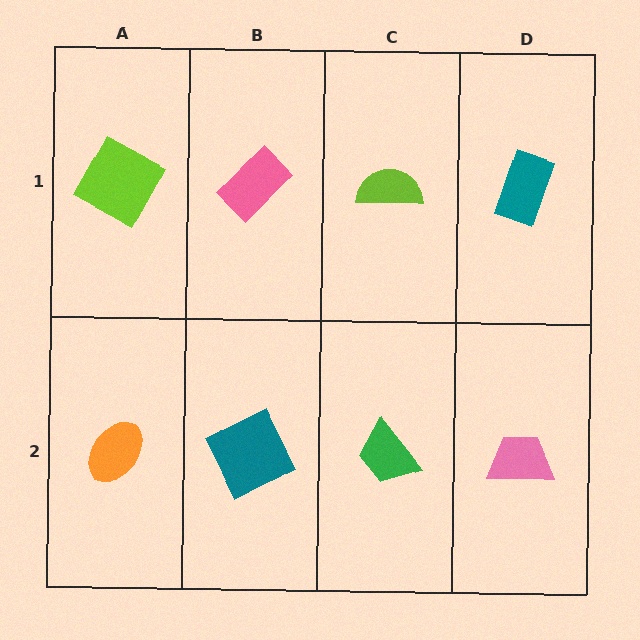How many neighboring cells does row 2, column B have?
3.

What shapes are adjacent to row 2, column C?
A lime semicircle (row 1, column C), a teal square (row 2, column B), a pink trapezoid (row 2, column D).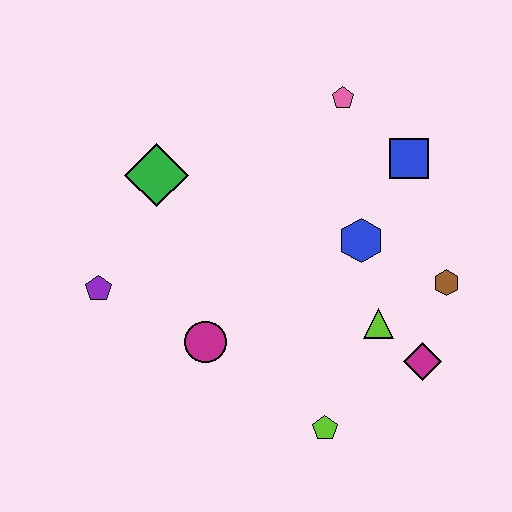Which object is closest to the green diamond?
The purple pentagon is closest to the green diamond.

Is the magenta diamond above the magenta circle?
No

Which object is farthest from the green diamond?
The magenta diamond is farthest from the green diamond.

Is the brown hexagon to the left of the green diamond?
No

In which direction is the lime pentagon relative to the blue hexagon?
The lime pentagon is below the blue hexagon.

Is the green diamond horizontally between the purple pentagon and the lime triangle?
Yes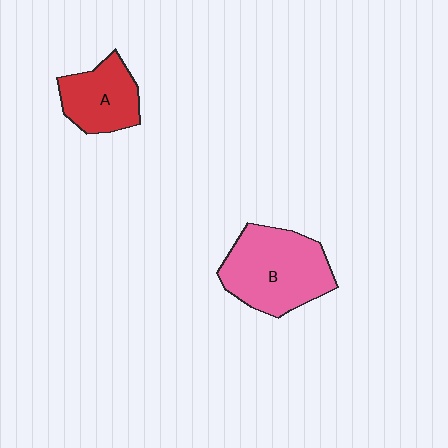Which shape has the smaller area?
Shape A (red).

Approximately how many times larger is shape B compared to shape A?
Approximately 1.6 times.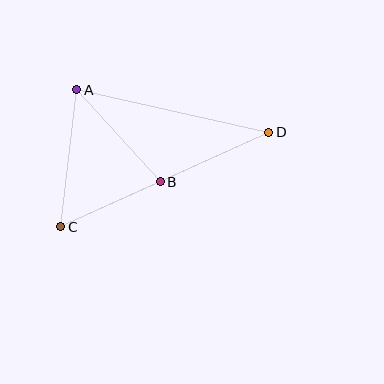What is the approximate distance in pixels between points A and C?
The distance between A and C is approximately 138 pixels.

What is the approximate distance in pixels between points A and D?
The distance between A and D is approximately 196 pixels.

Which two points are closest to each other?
Points B and C are closest to each other.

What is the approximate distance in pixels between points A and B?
The distance between A and B is approximately 124 pixels.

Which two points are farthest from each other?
Points C and D are farthest from each other.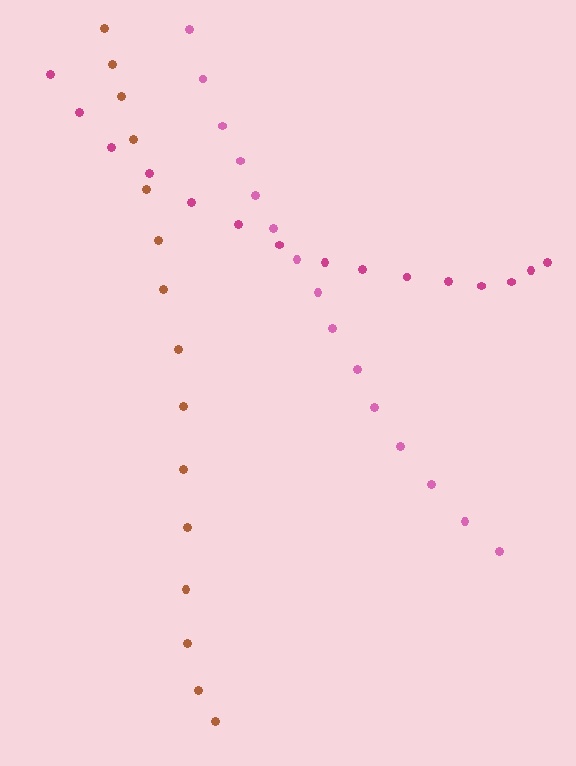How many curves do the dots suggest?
There are 3 distinct paths.